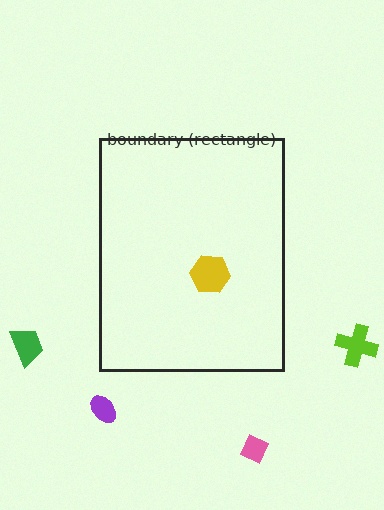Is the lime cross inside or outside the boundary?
Outside.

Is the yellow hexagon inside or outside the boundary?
Inside.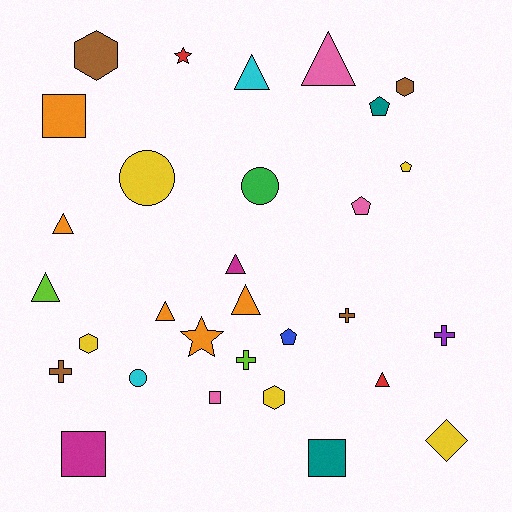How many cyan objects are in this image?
There are 2 cyan objects.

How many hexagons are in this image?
There are 4 hexagons.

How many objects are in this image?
There are 30 objects.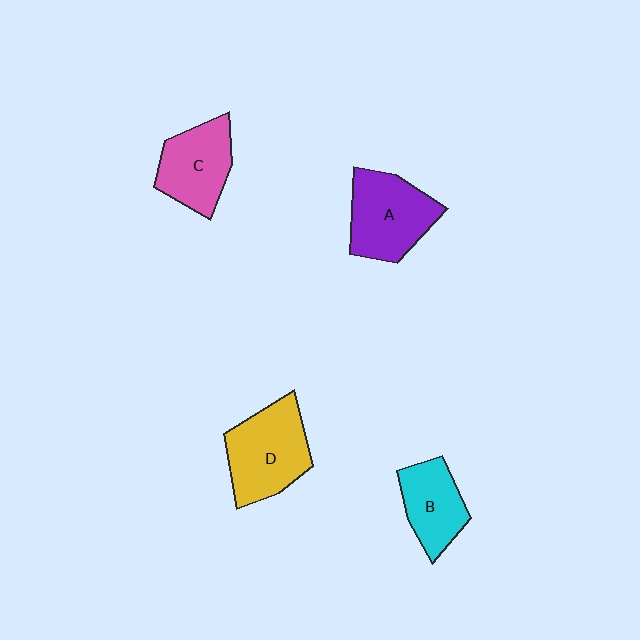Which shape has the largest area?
Shape D (yellow).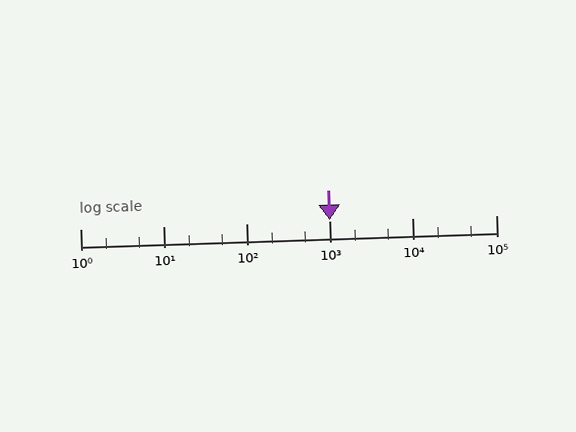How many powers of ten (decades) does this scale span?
The scale spans 5 decades, from 1 to 100000.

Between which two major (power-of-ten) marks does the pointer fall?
The pointer is between 1000 and 10000.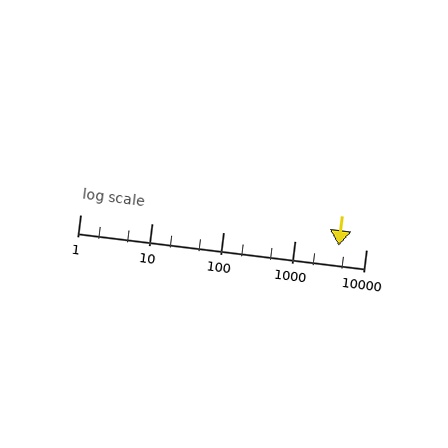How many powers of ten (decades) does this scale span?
The scale spans 4 decades, from 1 to 10000.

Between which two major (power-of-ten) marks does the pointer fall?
The pointer is between 1000 and 10000.